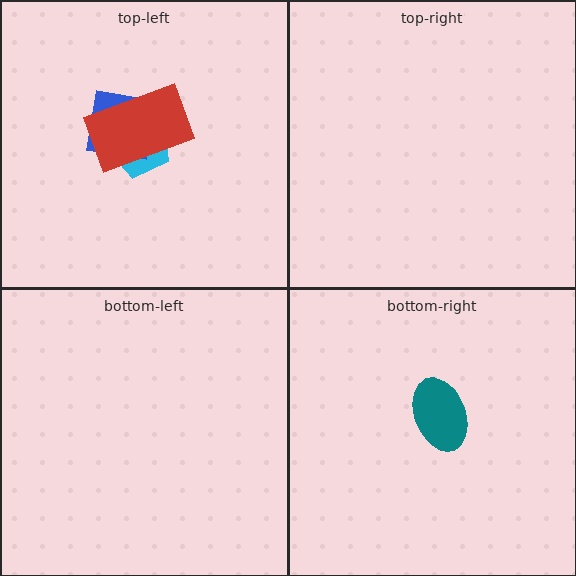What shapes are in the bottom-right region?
The teal ellipse.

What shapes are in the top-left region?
The cyan pentagon, the blue square, the red rectangle.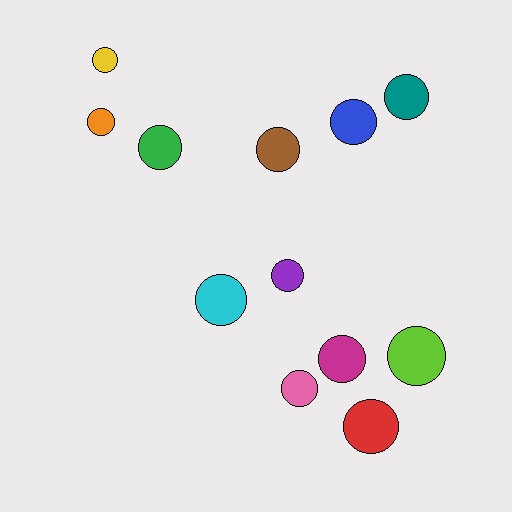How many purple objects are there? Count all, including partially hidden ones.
There is 1 purple object.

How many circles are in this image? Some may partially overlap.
There are 12 circles.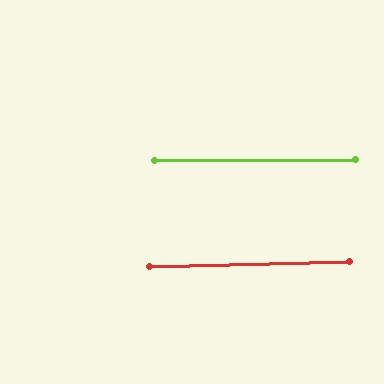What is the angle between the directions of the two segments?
Approximately 1 degree.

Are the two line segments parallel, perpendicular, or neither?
Parallel — their directions differ by only 1.0°.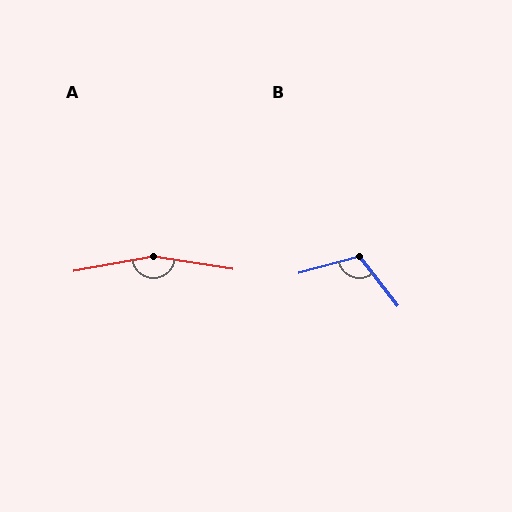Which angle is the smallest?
B, at approximately 113 degrees.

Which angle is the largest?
A, at approximately 160 degrees.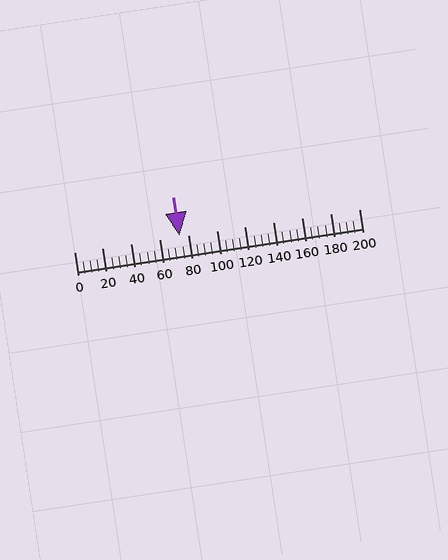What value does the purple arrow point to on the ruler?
The purple arrow points to approximately 74.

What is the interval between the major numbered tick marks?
The major tick marks are spaced 20 units apart.